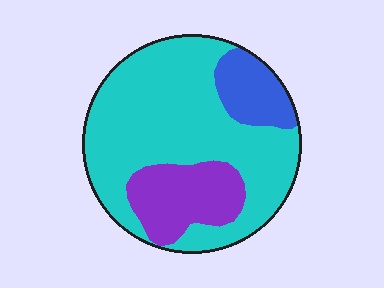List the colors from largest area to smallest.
From largest to smallest: cyan, purple, blue.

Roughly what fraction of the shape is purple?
Purple covers about 20% of the shape.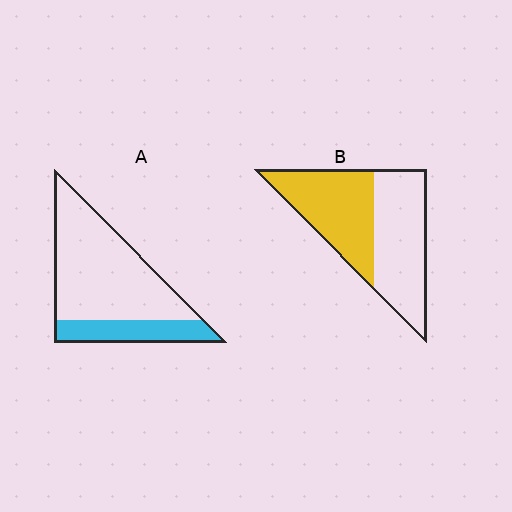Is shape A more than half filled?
No.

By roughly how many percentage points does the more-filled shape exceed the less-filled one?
By roughly 25 percentage points (B over A).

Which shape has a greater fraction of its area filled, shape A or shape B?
Shape B.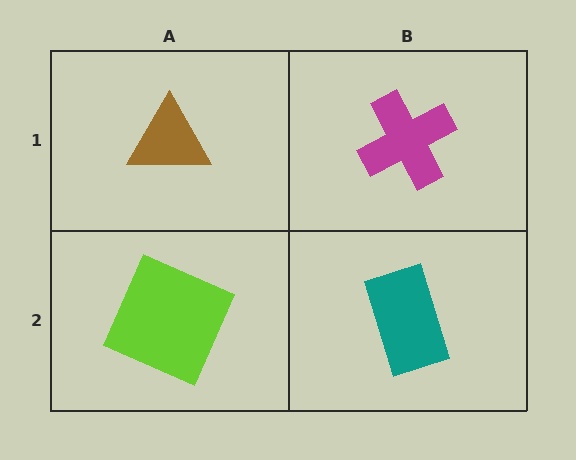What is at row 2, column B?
A teal rectangle.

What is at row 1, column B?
A magenta cross.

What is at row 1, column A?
A brown triangle.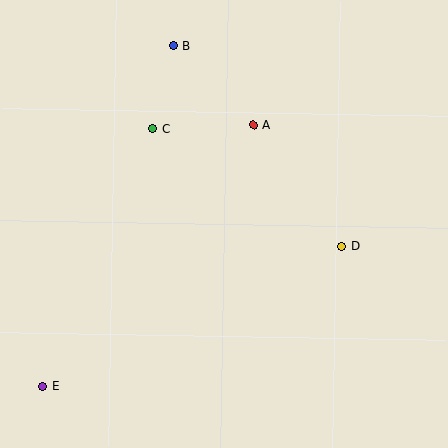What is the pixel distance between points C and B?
The distance between C and B is 85 pixels.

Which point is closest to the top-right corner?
Point A is closest to the top-right corner.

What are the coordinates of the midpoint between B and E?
The midpoint between B and E is at (108, 216).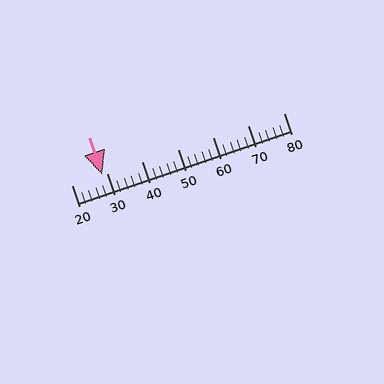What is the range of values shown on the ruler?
The ruler shows values from 20 to 80.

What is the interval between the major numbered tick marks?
The major tick marks are spaced 10 units apart.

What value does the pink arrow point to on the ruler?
The pink arrow points to approximately 29.